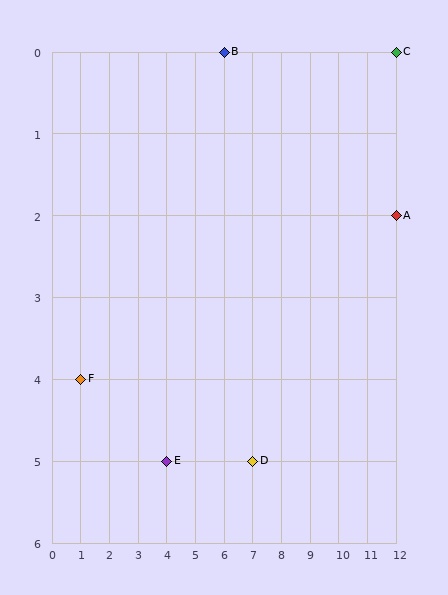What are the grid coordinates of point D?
Point D is at grid coordinates (7, 5).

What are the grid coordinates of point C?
Point C is at grid coordinates (12, 0).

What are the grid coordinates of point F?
Point F is at grid coordinates (1, 4).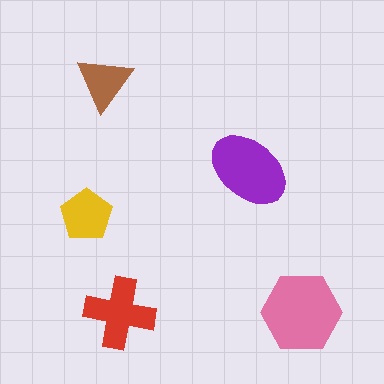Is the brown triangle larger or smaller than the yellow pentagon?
Smaller.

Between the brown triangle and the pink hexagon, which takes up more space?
The pink hexagon.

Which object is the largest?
The pink hexagon.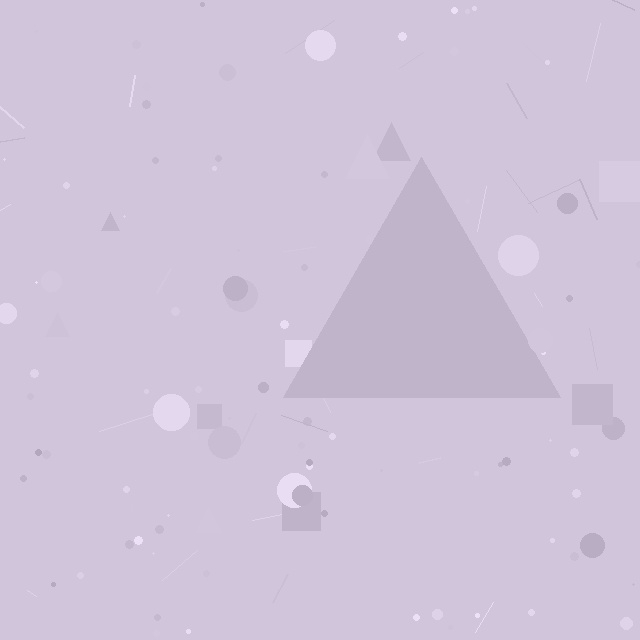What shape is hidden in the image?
A triangle is hidden in the image.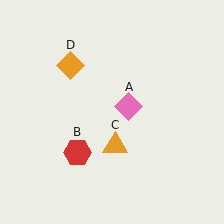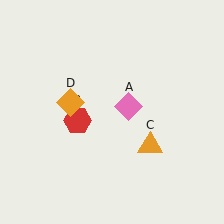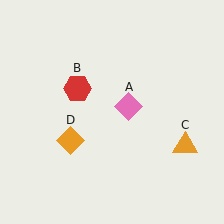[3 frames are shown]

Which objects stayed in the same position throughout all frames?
Pink diamond (object A) remained stationary.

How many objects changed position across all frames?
3 objects changed position: red hexagon (object B), orange triangle (object C), orange diamond (object D).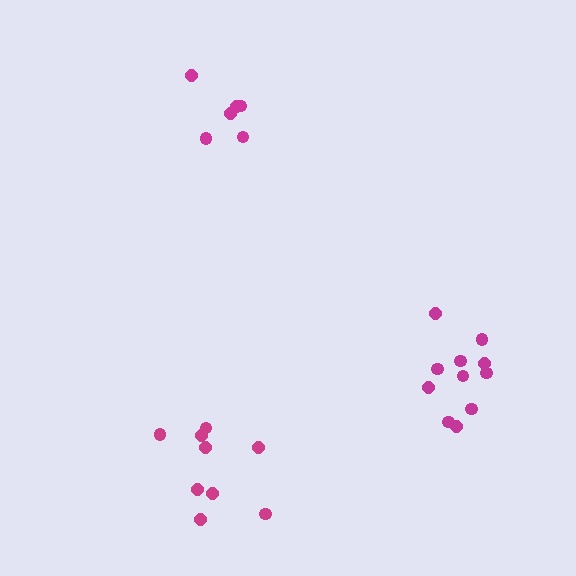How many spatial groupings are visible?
There are 3 spatial groupings.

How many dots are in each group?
Group 1: 9 dots, Group 2: 11 dots, Group 3: 6 dots (26 total).